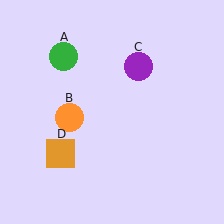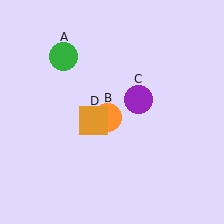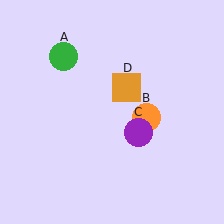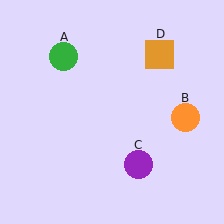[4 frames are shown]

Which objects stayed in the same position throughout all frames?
Green circle (object A) remained stationary.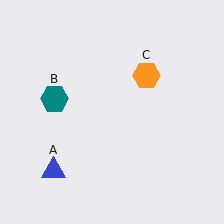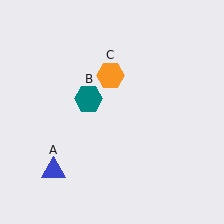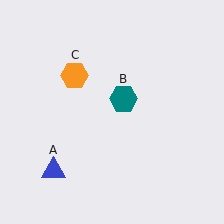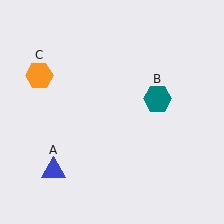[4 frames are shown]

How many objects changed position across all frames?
2 objects changed position: teal hexagon (object B), orange hexagon (object C).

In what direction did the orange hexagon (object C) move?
The orange hexagon (object C) moved left.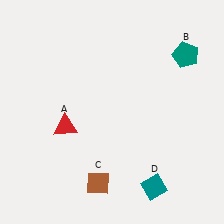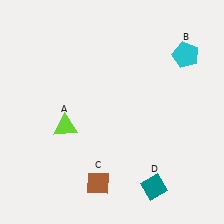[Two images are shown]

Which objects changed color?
A changed from red to lime. B changed from teal to cyan.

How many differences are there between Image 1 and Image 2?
There are 2 differences between the two images.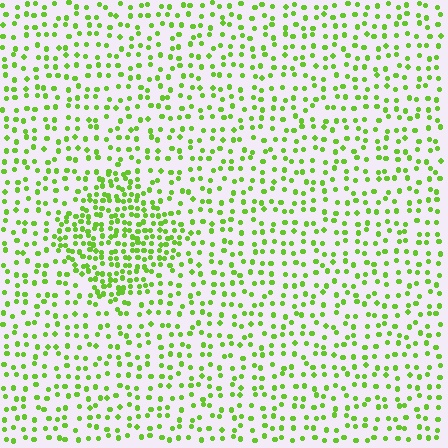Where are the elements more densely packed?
The elements are more densely packed inside the diamond boundary.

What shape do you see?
I see a diamond.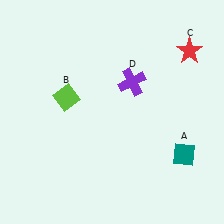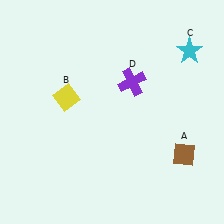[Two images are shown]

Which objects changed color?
A changed from teal to brown. B changed from lime to yellow. C changed from red to cyan.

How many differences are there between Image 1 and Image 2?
There are 3 differences between the two images.